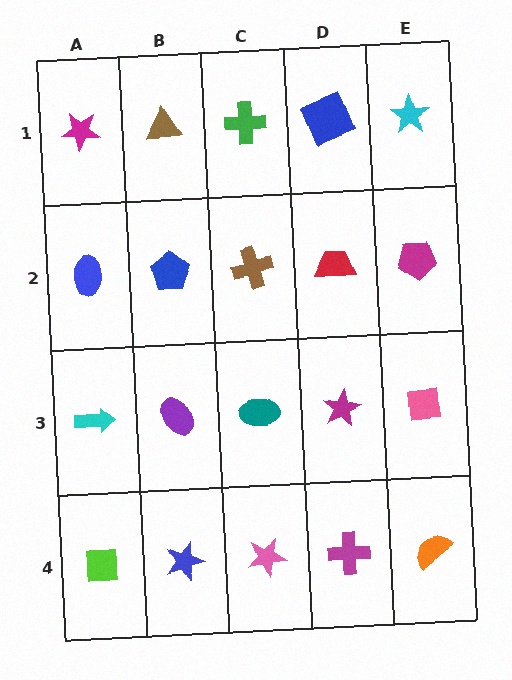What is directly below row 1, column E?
A magenta pentagon.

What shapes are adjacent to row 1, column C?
A brown cross (row 2, column C), a brown triangle (row 1, column B), a blue square (row 1, column D).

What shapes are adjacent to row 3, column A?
A blue ellipse (row 2, column A), a lime square (row 4, column A), a purple ellipse (row 3, column B).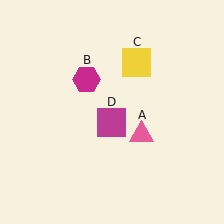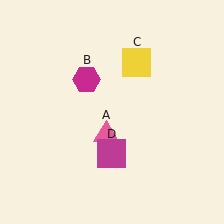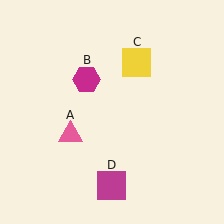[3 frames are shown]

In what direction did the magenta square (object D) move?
The magenta square (object D) moved down.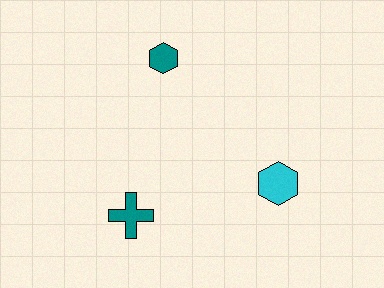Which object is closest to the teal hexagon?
The teal cross is closest to the teal hexagon.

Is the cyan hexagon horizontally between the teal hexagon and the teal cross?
No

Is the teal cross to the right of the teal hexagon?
No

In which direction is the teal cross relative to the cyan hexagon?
The teal cross is to the left of the cyan hexagon.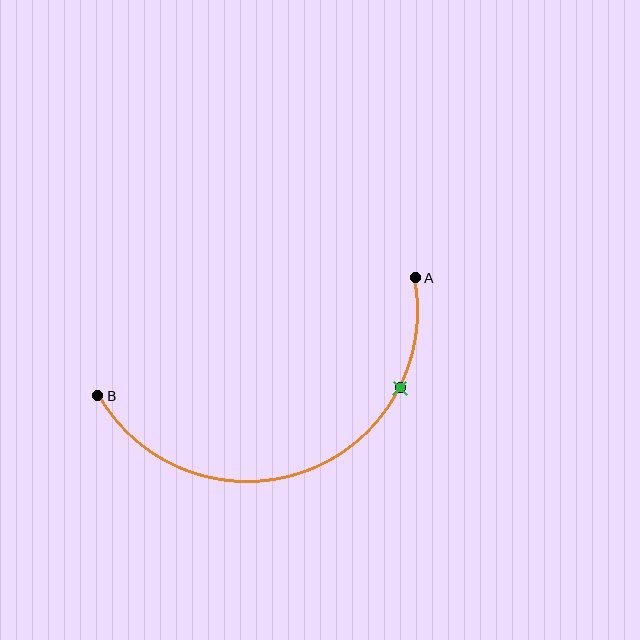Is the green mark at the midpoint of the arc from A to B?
No. The green mark lies on the arc but is closer to endpoint A. The arc midpoint would be at the point on the curve equidistant along the arc from both A and B.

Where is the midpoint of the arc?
The arc midpoint is the point on the curve farthest from the straight line joining A and B. It sits below that line.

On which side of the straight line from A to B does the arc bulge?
The arc bulges below the straight line connecting A and B.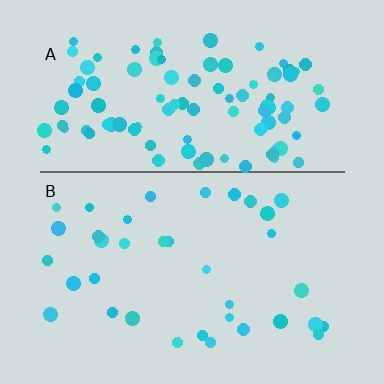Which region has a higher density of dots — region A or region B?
A (the top).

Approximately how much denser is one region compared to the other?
Approximately 2.8× — region A over region B.